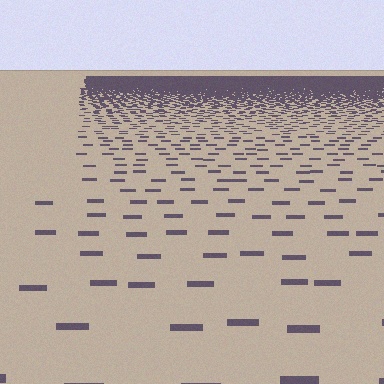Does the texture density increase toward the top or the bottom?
Density increases toward the top.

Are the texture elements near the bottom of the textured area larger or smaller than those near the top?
Larger. Near the bottom, elements are closer to the viewer and appear at a bigger on-screen size.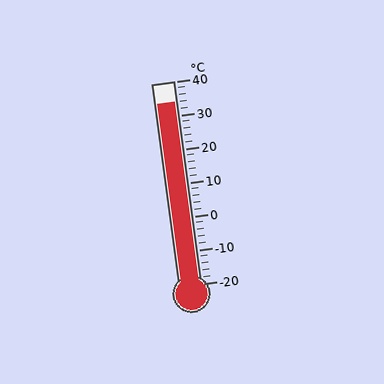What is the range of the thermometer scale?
The thermometer scale ranges from -20°C to 40°C.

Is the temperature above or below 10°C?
The temperature is above 10°C.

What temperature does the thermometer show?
The thermometer shows approximately 34°C.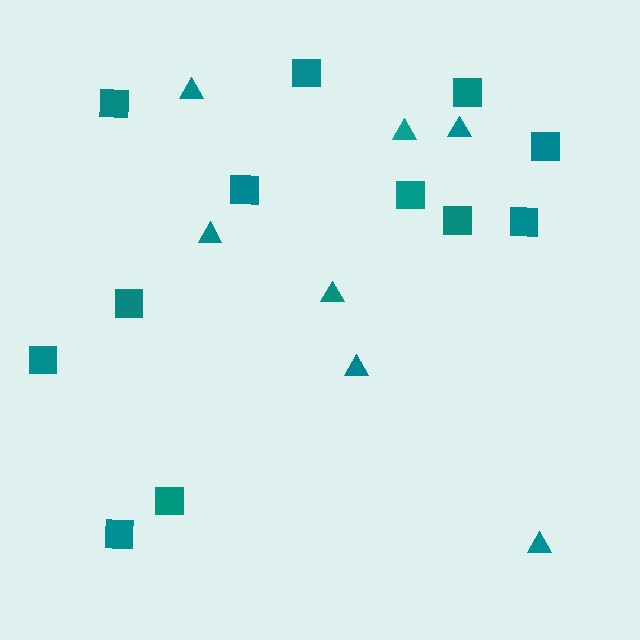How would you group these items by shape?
There are 2 groups: one group of triangles (7) and one group of squares (12).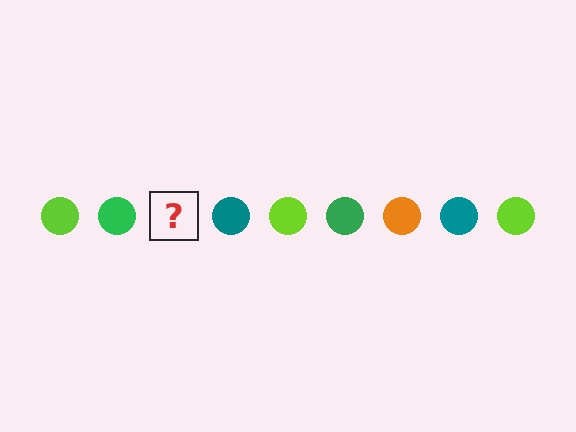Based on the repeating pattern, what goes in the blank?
The blank should be an orange circle.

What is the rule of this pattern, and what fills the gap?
The rule is that the pattern cycles through lime, green, orange, teal circles. The gap should be filled with an orange circle.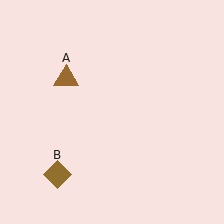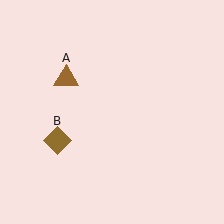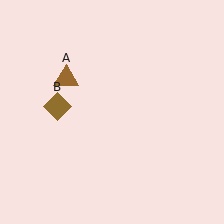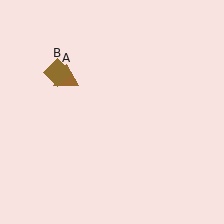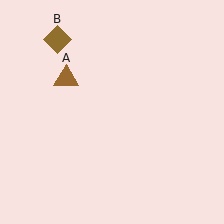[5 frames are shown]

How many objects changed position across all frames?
1 object changed position: brown diamond (object B).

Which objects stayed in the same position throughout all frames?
Brown triangle (object A) remained stationary.